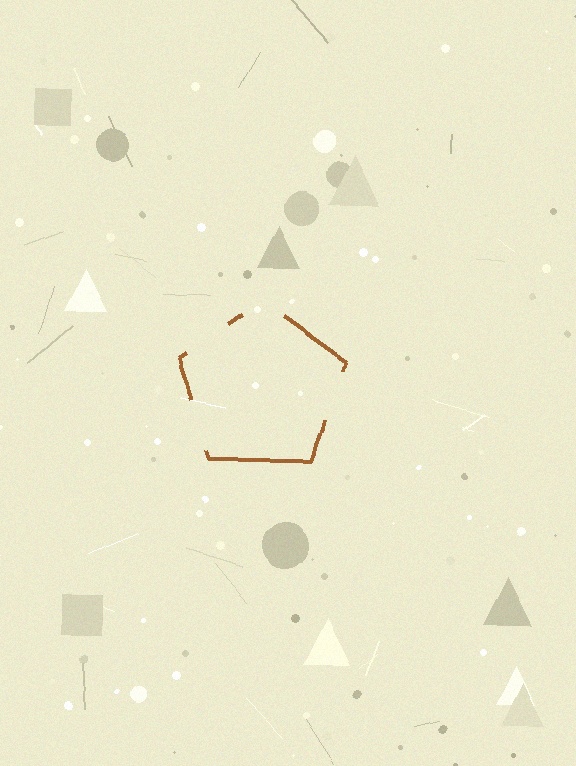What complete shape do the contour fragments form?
The contour fragments form a pentagon.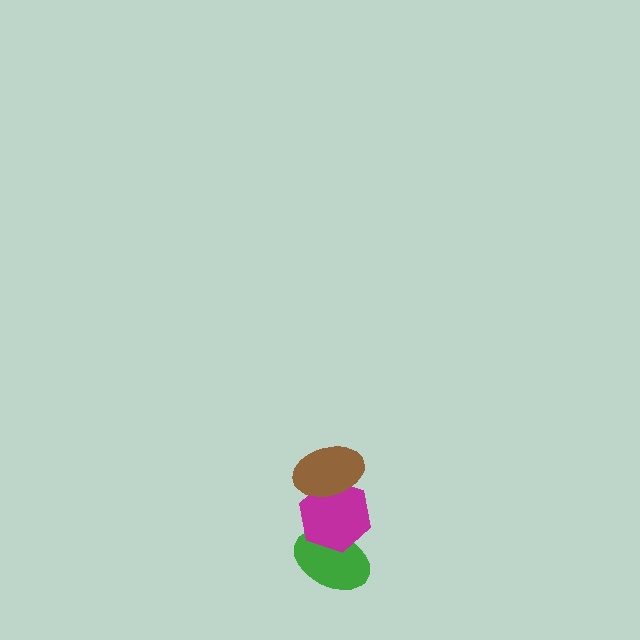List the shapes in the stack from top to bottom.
From top to bottom: the brown ellipse, the magenta hexagon, the green ellipse.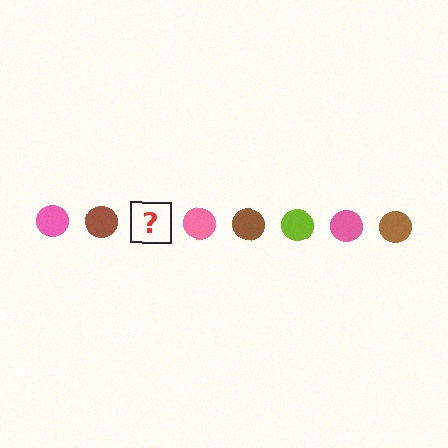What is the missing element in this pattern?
The missing element is a lime circle.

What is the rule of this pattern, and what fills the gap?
The rule is that the pattern cycles through pink, brown, lime circles. The gap should be filled with a lime circle.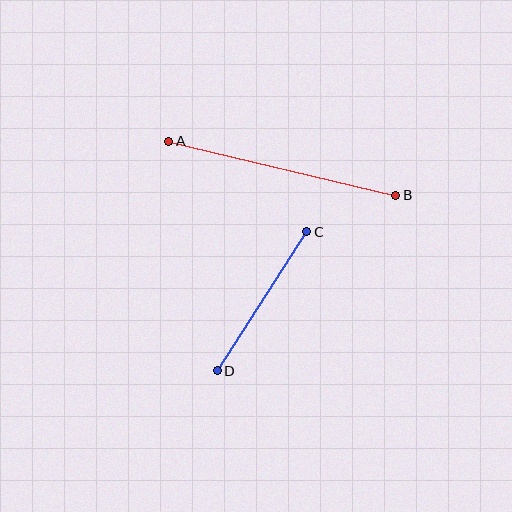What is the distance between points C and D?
The distance is approximately 166 pixels.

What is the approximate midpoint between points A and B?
The midpoint is at approximately (282, 168) pixels.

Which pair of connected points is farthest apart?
Points A and B are farthest apart.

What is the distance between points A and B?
The distance is approximately 233 pixels.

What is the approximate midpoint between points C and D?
The midpoint is at approximately (262, 301) pixels.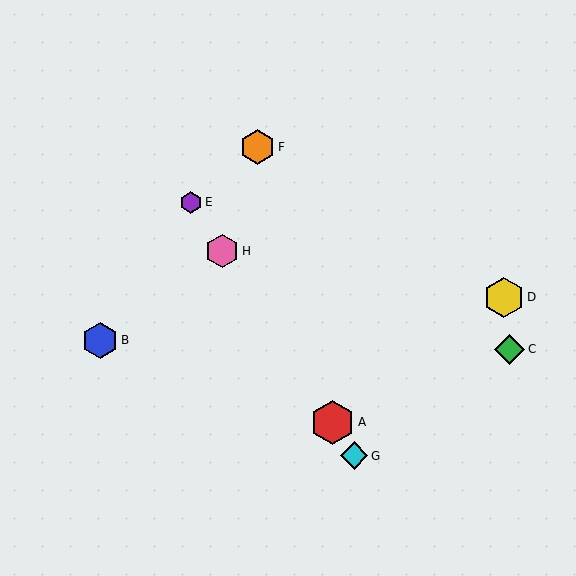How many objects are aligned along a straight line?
4 objects (A, E, G, H) are aligned along a straight line.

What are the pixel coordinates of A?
Object A is at (333, 422).